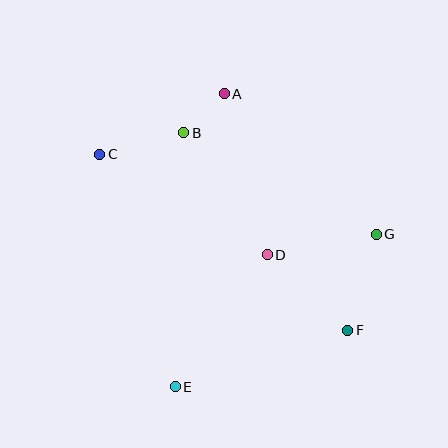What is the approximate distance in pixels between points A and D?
The distance between A and D is approximately 167 pixels.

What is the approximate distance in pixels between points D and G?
The distance between D and G is approximately 111 pixels.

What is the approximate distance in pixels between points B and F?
The distance between B and F is approximately 257 pixels.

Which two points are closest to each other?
Points A and B are closest to each other.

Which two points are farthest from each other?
Points C and F are farthest from each other.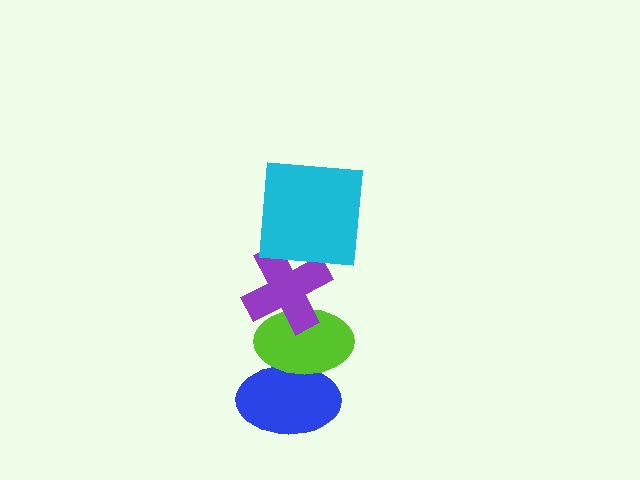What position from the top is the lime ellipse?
The lime ellipse is 3rd from the top.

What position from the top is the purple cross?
The purple cross is 2nd from the top.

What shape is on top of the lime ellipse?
The purple cross is on top of the lime ellipse.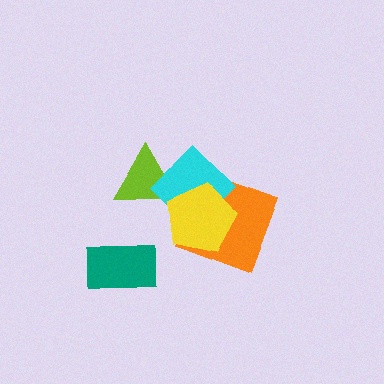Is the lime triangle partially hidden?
Yes, it is partially covered by another shape.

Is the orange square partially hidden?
Yes, it is partially covered by another shape.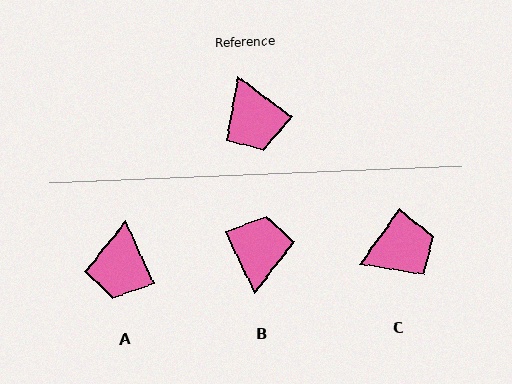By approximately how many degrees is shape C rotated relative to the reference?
Approximately 91 degrees counter-clockwise.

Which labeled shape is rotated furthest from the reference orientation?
B, about 152 degrees away.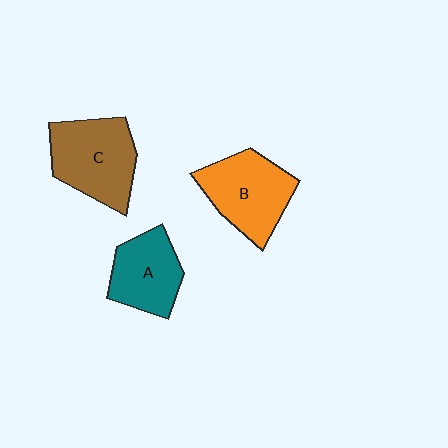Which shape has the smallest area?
Shape A (teal).